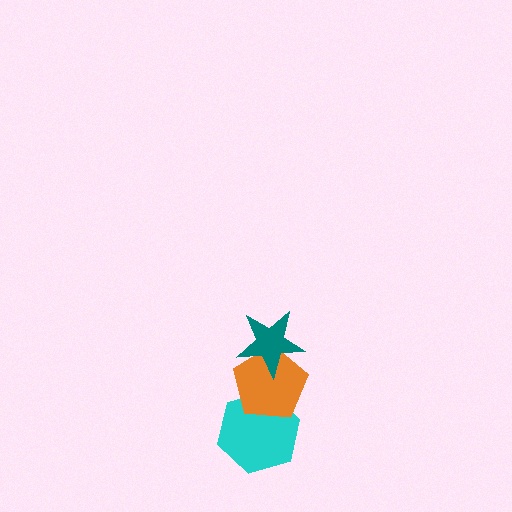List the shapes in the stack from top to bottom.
From top to bottom: the teal star, the orange pentagon, the cyan hexagon.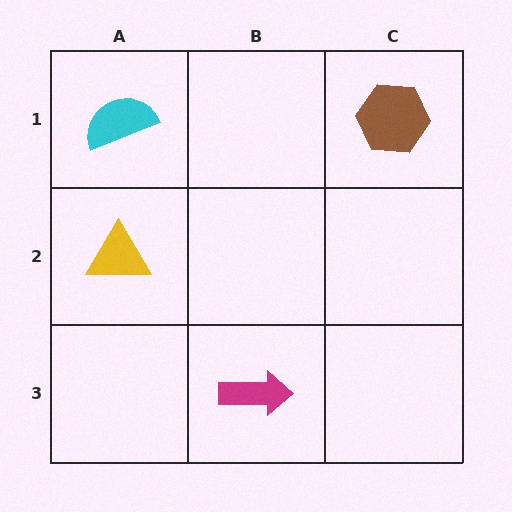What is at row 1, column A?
A cyan semicircle.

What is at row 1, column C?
A brown hexagon.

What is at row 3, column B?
A magenta arrow.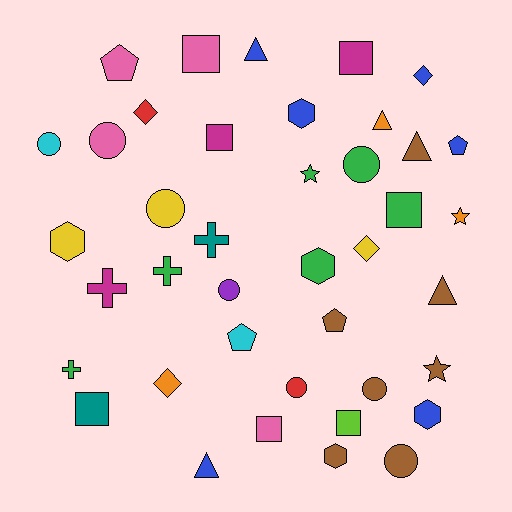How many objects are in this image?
There are 40 objects.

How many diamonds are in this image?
There are 4 diamonds.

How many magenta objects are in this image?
There are 3 magenta objects.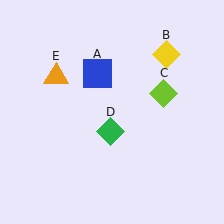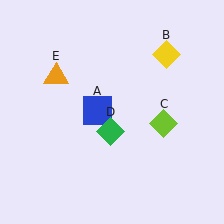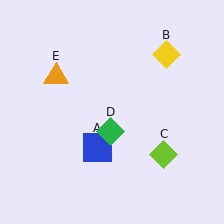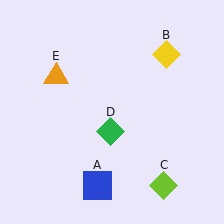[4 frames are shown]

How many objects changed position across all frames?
2 objects changed position: blue square (object A), lime diamond (object C).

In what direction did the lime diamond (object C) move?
The lime diamond (object C) moved down.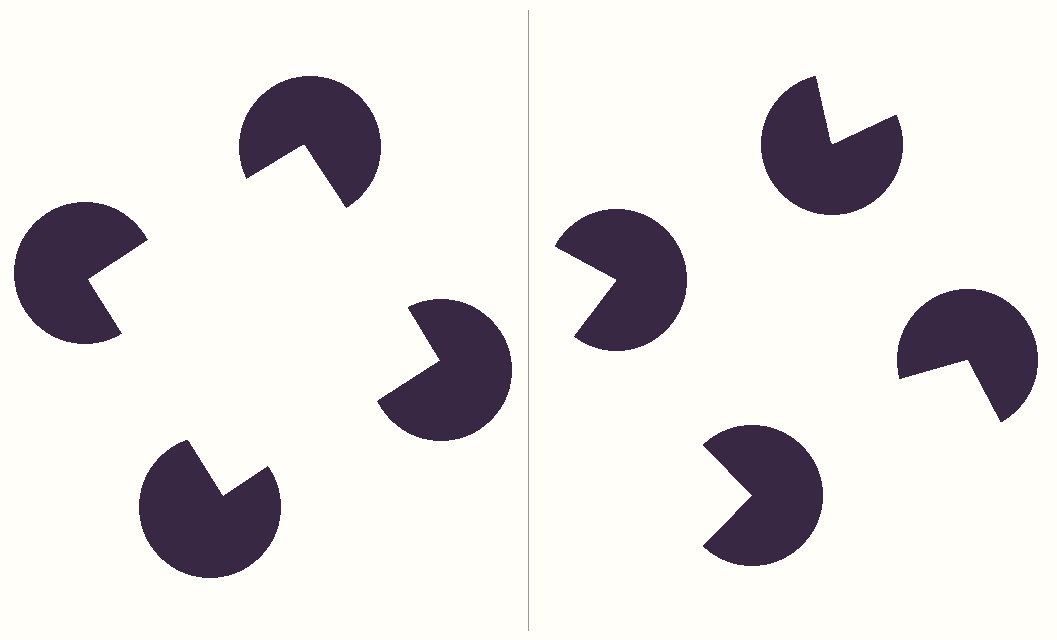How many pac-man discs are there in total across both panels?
8 — 4 on each side.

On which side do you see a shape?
An illusory square appears on the left side. On the right side the wedge cuts are rotated, so no coherent shape forms.